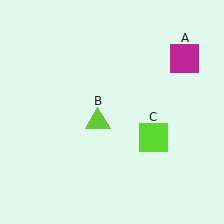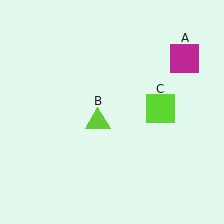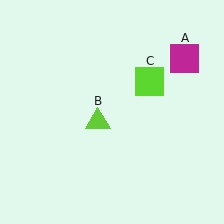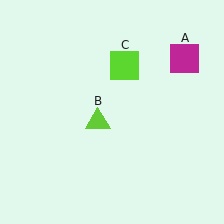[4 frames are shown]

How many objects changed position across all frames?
1 object changed position: lime square (object C).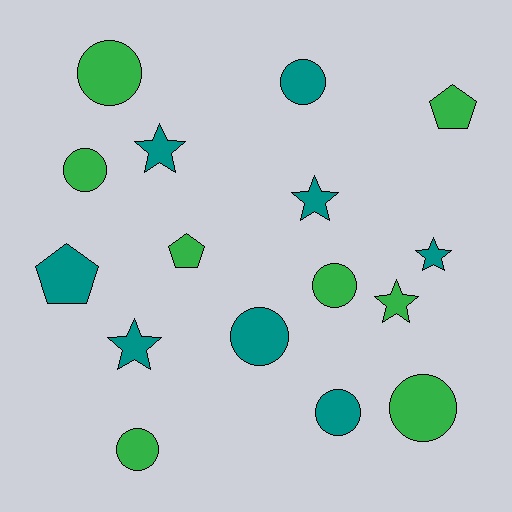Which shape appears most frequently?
Circle, with 8 objects.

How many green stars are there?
There is 1 green star.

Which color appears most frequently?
Teal, with 8 objects.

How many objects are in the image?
There are 16 objects.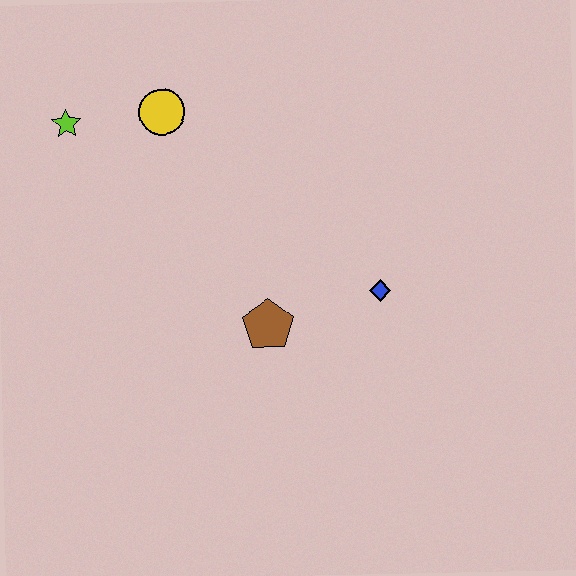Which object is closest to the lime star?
The yellow circle is closest to the lime star.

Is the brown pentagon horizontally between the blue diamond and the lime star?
Yes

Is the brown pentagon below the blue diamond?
Yes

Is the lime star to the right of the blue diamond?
No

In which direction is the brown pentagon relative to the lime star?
The brown pentagon is below the lime star.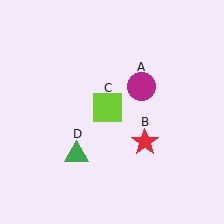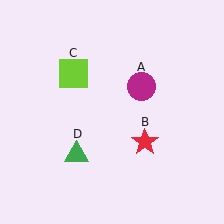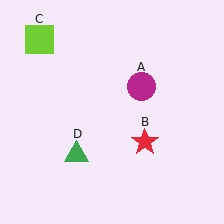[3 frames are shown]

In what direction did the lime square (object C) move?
The lime square (object C) moved up and to the left.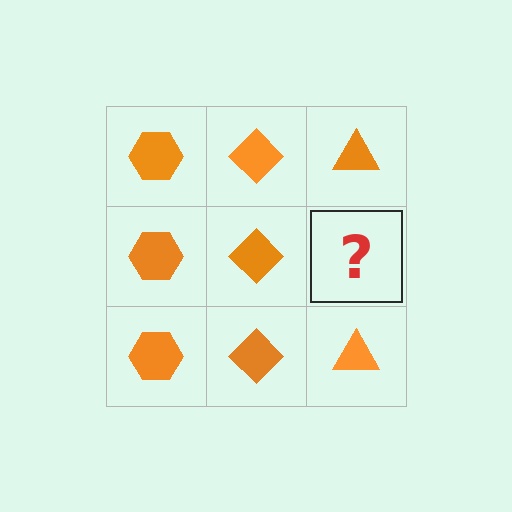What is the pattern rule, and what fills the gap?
The rule is that each column has a consistent shape. The gap should be filled with an orange triangle.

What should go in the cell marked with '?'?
The missing cell should contain an orange triangle.